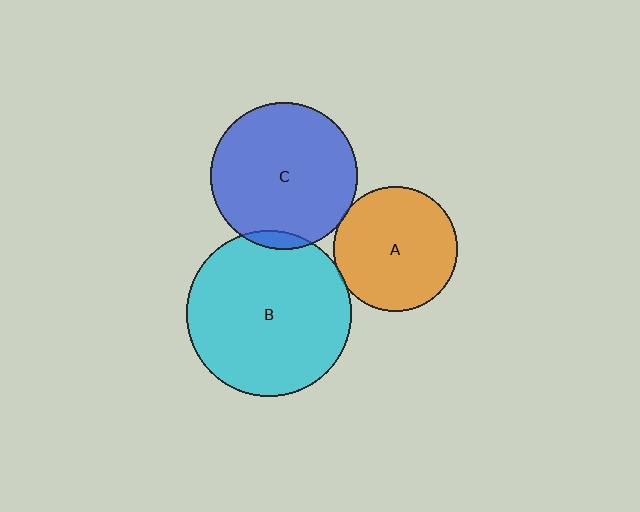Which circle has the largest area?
Circle B (cyan).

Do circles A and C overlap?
Yes.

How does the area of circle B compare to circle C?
Approximately 1.3 times.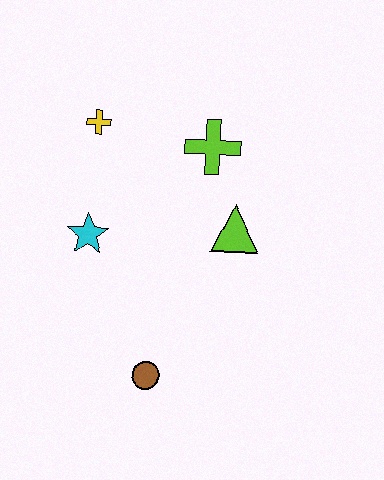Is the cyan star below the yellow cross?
Yes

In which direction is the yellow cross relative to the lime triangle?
The yellow cross is to the left of the lime triangle.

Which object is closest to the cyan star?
The yellow cross is closest to the cyan star.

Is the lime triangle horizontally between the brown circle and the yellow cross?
No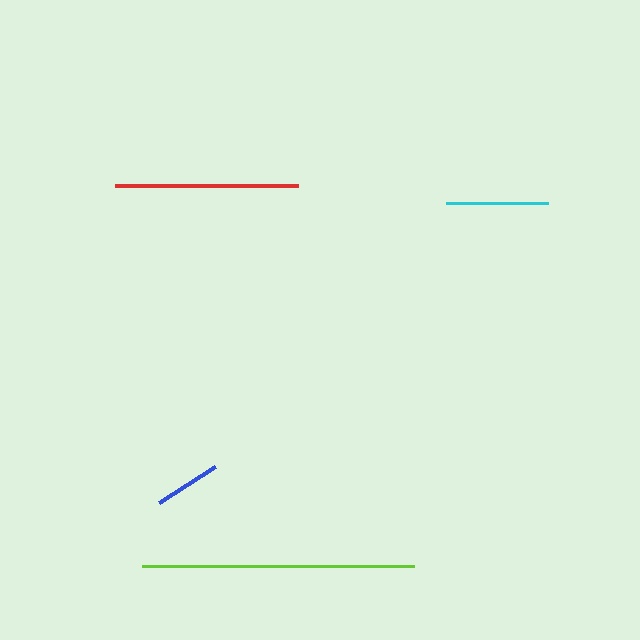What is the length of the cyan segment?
The cyan segment is approximately 102 pixels long.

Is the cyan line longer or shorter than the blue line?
The cyan line is longer than the blue line.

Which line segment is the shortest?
The blue line is the shortest at approximately 66 pixels.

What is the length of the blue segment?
The blue segment is approximately 66 pixels long.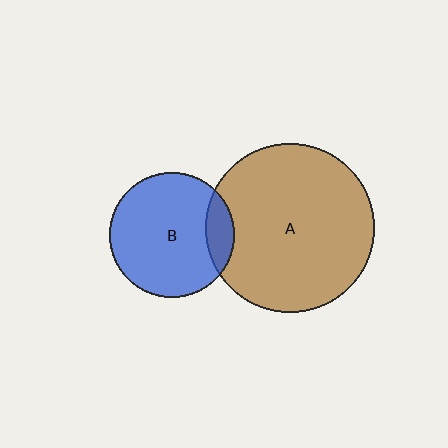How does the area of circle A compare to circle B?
Approximately 1.8 times.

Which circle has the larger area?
Circle A (brown).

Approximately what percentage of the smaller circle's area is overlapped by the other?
Approximately 15%.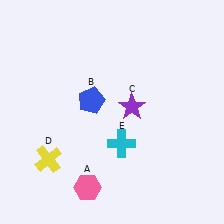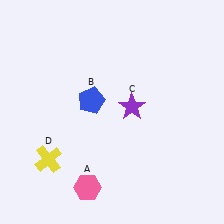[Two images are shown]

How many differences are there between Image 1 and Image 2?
There is 1 difference between the two images.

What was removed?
The cyan cross (E) was removed in Image 2.